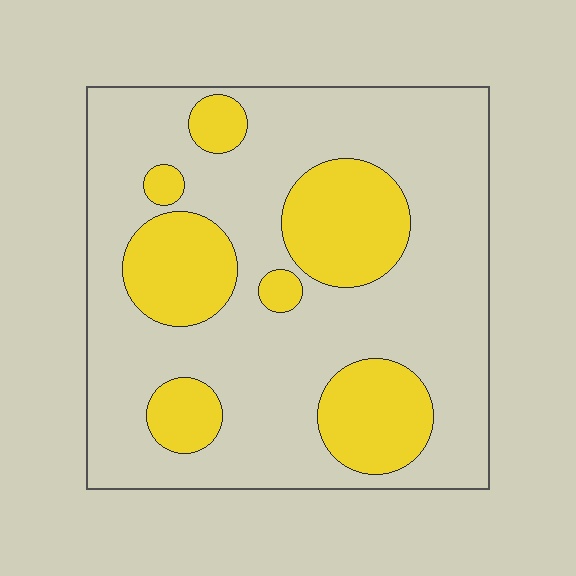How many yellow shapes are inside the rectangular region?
7.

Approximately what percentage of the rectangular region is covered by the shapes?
Approximately 30%.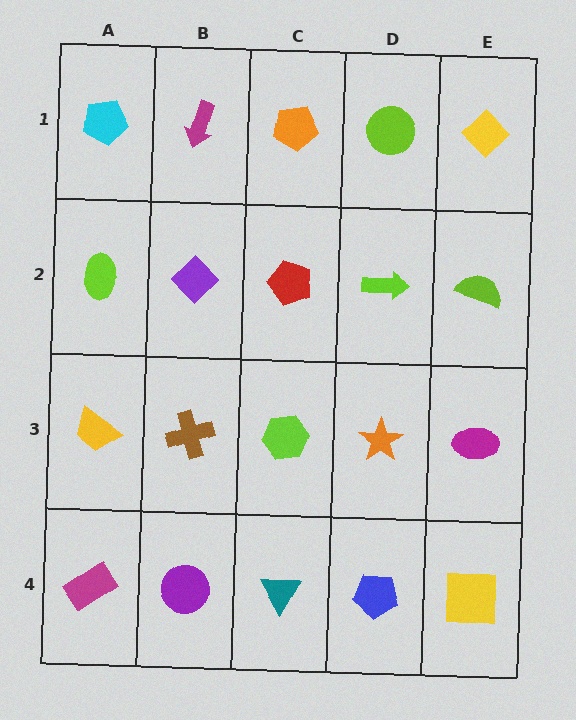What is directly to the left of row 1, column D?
An orange pentagon.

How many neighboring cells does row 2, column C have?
4.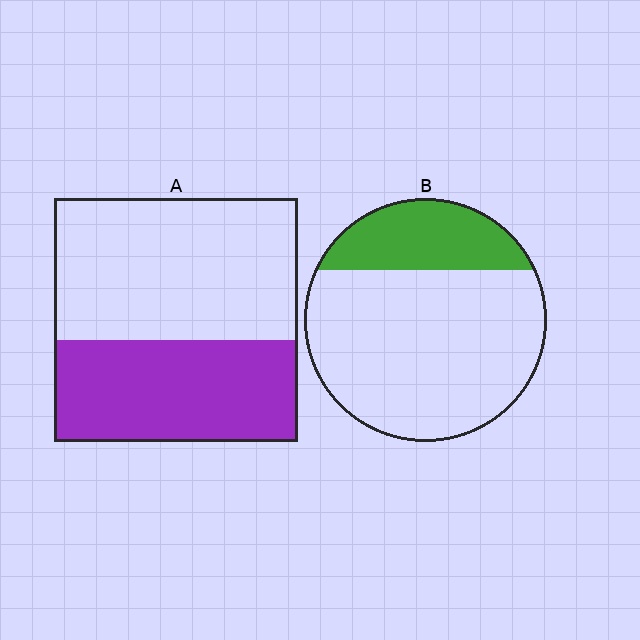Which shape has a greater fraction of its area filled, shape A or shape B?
Shape A.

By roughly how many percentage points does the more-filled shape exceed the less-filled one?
By roughly 15 percentage points (A over B).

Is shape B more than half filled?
No.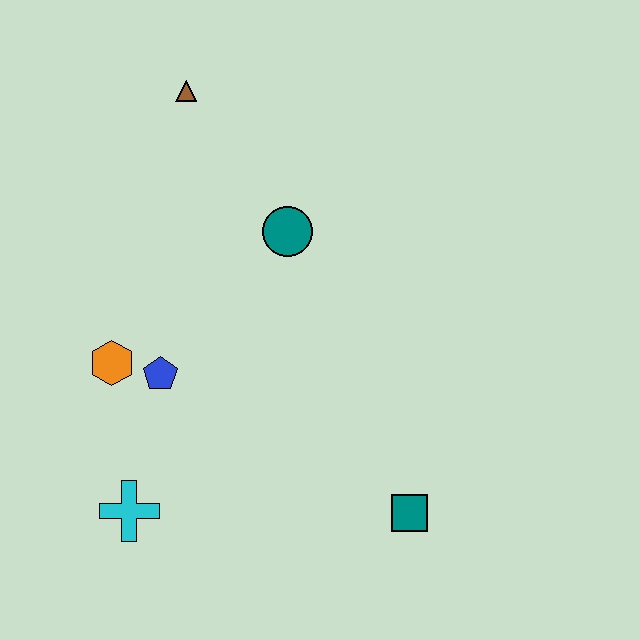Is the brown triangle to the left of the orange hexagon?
No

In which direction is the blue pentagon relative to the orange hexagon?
The blue pentagon is to the right of the orange hexagon.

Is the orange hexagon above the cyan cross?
Yes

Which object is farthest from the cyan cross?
The brown triangle is farthest from the cyan cross.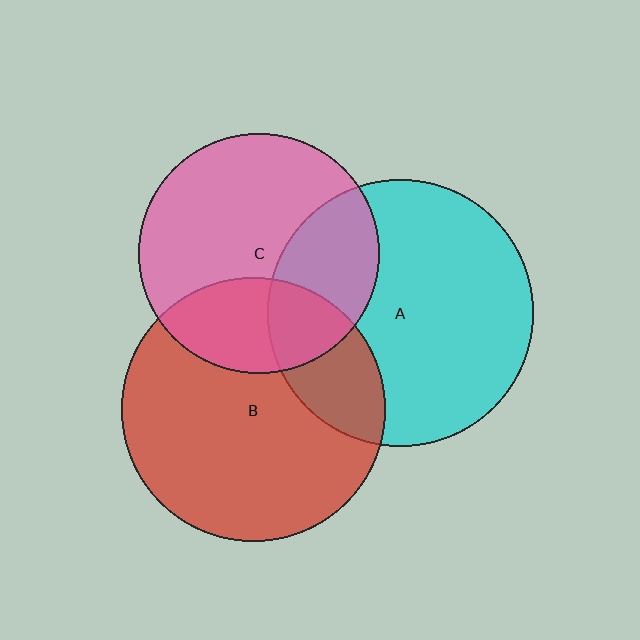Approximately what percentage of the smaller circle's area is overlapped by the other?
Approximately 30%.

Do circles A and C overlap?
Yes.